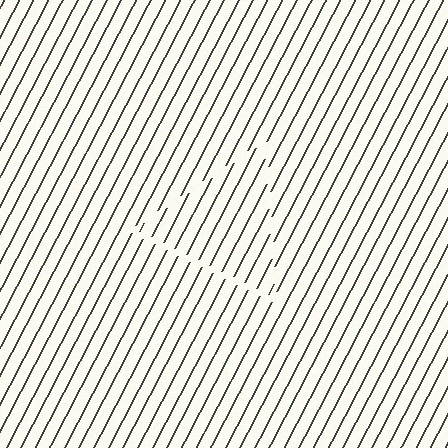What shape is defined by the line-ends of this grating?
An illusory triangle. The interior of the shape contains the same grating, shifted by half a period — the contour is defined by the phase discontinuity where line-ends from the inner and outer gratings abut.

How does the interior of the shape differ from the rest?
The interior of the shape contains the same grating, shifted by half a period — the contour is defined by the phase discontinuity where line-ends from the inner and outer gratings abut.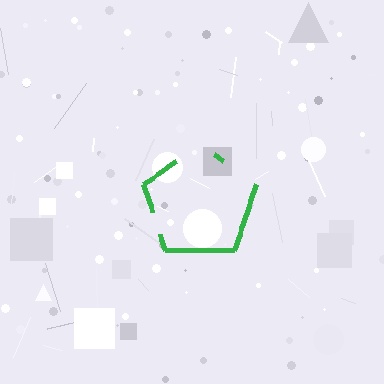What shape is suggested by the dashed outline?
The dashed outline suggests a pentagon.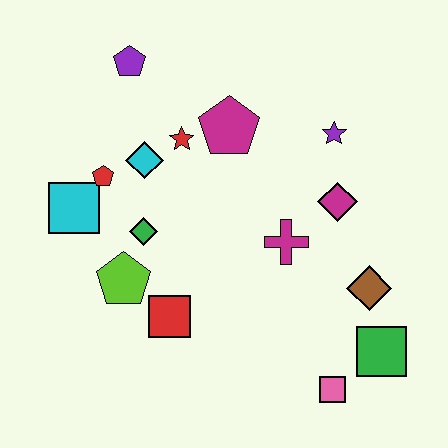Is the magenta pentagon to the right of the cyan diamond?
Yes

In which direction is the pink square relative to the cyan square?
The pink square is to the right of the cyan square.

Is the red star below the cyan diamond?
No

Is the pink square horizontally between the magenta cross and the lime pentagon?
No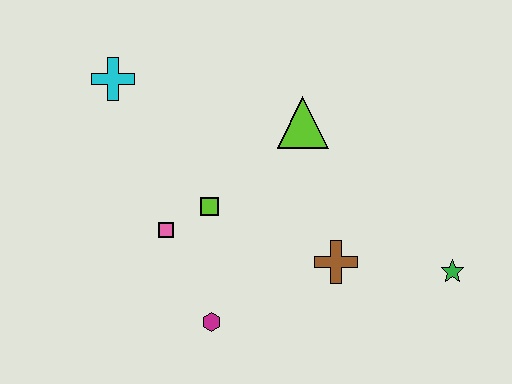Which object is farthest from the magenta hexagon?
The cyan cross is farthest from the magenta hexagon.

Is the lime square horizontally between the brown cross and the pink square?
Yes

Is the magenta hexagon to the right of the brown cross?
No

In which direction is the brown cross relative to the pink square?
The brown cross is to the right of the pink square.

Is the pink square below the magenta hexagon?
No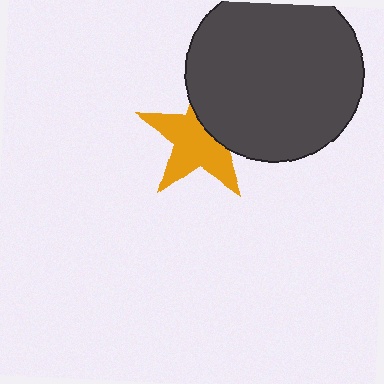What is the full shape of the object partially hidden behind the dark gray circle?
The partially hidden object is an orange star.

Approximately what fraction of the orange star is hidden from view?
Roughly 35% of the orange star is hidden behind the dark gray circle.